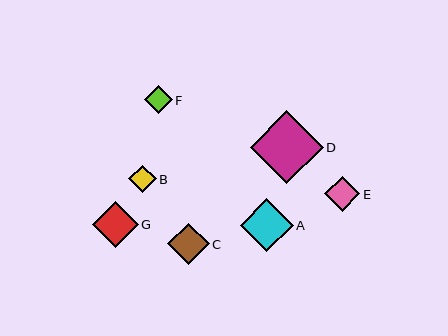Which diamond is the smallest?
Diamond B is the smallest with a size of approximately 28 pixels.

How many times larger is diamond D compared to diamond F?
Diamond D is approximately 2.6 times the size of diamond F.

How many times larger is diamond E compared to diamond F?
Diamond E is approximately 1.3 times the size of diamond F.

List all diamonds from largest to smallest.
From largest to smallest: D, A, G, C, E, F, B.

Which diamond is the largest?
Diamond D is the largest with a size of approximately 73 pixels.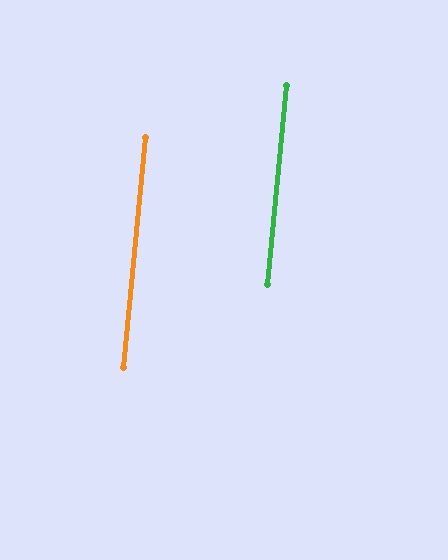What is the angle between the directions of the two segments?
Approximately 0 degrees.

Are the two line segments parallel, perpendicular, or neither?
Parallel — their directions differ by only 0.0°.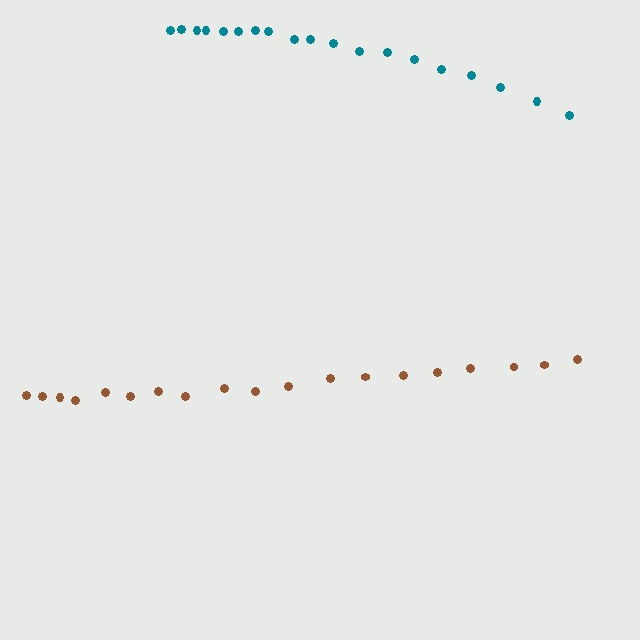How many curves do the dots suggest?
There are 2 distinct paths.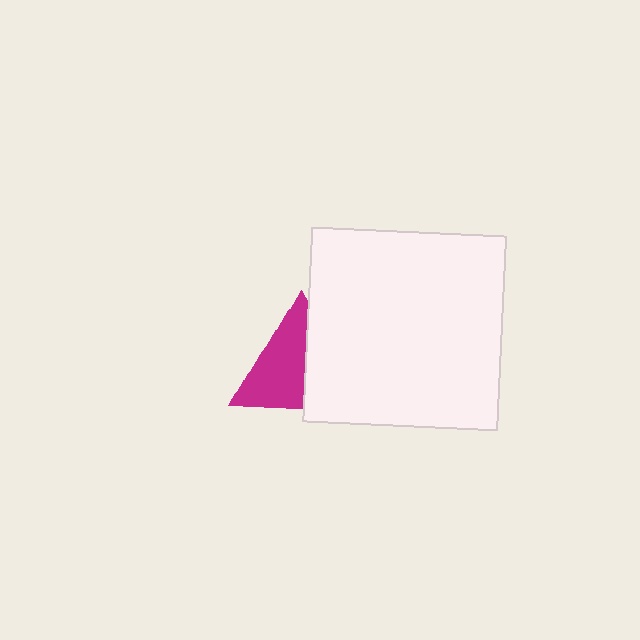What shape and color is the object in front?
The object in front is a white square.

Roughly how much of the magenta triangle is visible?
About half of it is visible (roughly 60%).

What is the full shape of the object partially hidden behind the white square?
The partially hidden object is a magenta triangle.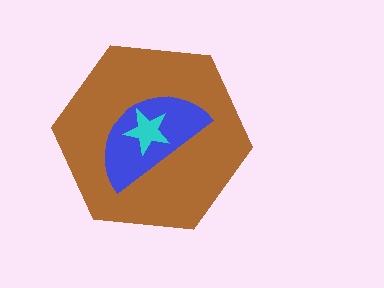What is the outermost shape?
The brown hexagon.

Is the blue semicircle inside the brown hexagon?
Yes.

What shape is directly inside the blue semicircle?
The cyan star.